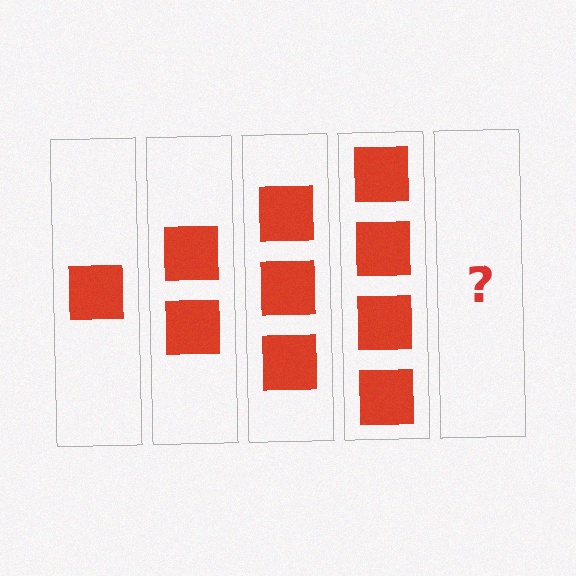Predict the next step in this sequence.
The next step is 5 squares.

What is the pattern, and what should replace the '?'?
The pattern is that each step adds one more square. The '?' should be 5 squares.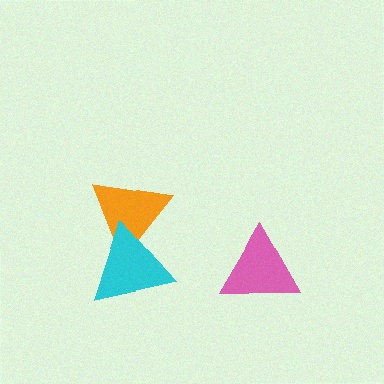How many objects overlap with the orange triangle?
1 object overlaps with the orange triangle.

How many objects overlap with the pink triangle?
0 objects overlap with the pink triangle.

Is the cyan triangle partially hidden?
No, no other shape covers it.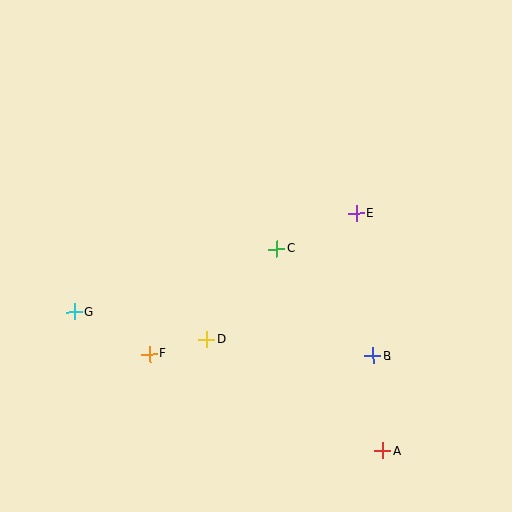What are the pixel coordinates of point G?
Point G is at (74, 312).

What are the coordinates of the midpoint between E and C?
The midpoint between E and C is at (316, 231).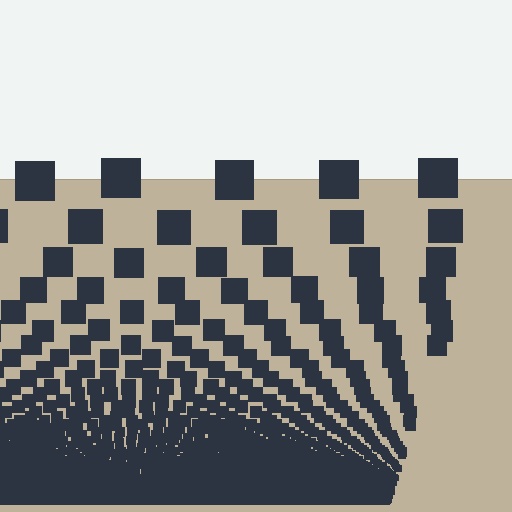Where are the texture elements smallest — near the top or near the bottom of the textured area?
Near the bottom.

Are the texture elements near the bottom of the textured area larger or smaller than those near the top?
Smaller. The gradient is inverted — elements near the bottom are smaller and denser.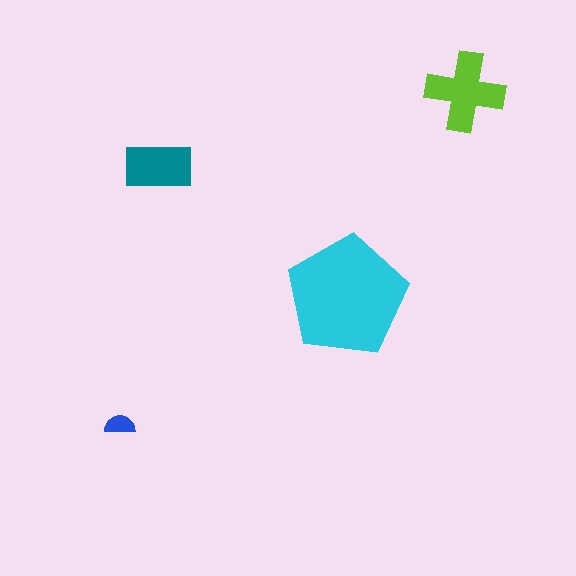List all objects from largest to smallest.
The cyan pentagon, the lime cross, the teal rectangle, the blue semicircle.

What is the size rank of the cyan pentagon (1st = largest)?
1st.